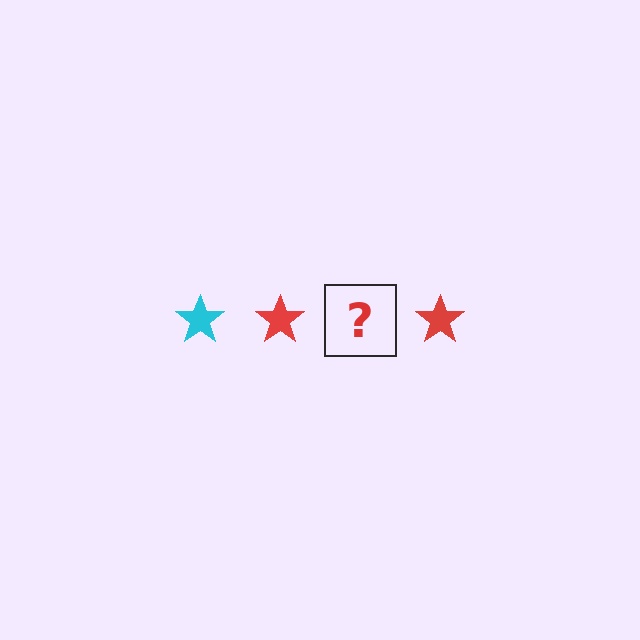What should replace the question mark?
The question mark should be replaced with a cyan star.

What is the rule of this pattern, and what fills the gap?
The rule is that the pattern cycles through cyan, red stars. The gap should be filled with a cyan star.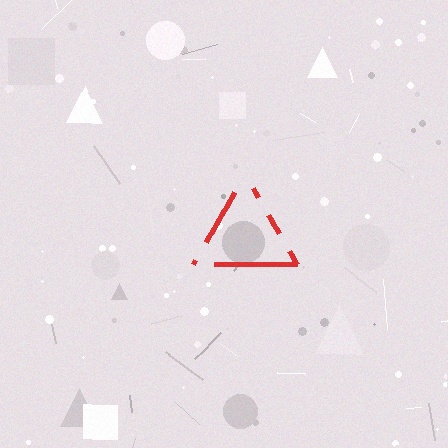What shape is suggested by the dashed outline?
The dashed outline suggests a triangle.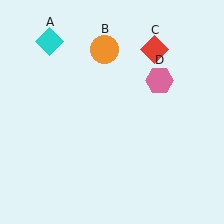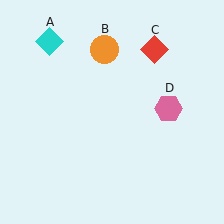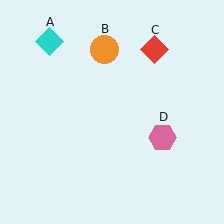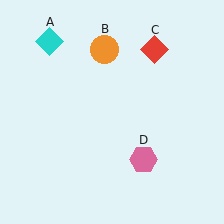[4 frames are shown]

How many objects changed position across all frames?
1 object changed position: pink hexagon (object D).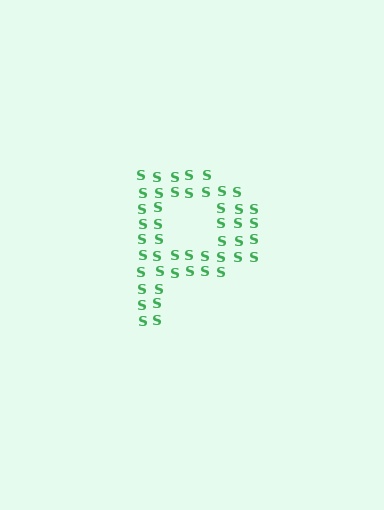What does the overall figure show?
The overall figure shows the letter P.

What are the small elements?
The small elements are letter S's.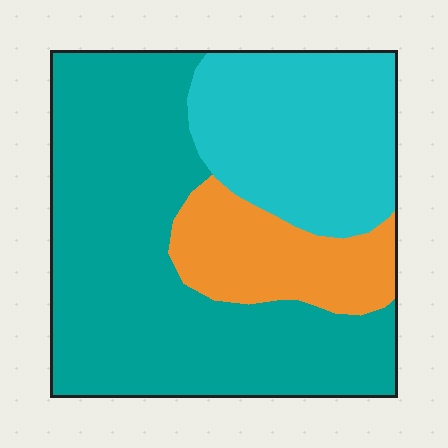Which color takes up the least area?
Orange, at roughly 15%.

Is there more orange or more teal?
Teal.